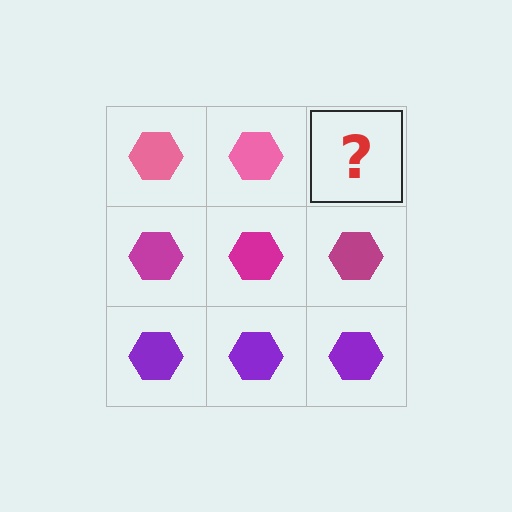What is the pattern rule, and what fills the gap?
The rule is that each row has a consistent color. The gap should be filled with a pink hexagon.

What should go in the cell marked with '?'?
The missing cell should contain a pink hexagon.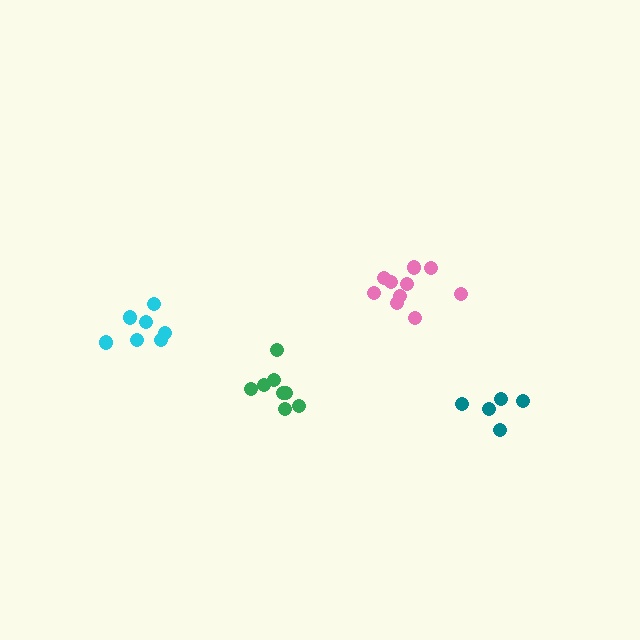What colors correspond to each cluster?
The clusters are colored: green, cyan, pink, teal.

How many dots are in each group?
Group 1: 8 dots, Group 2: 7 dots, Group 3: 10 dots, Group 4: 5 dots (30 total).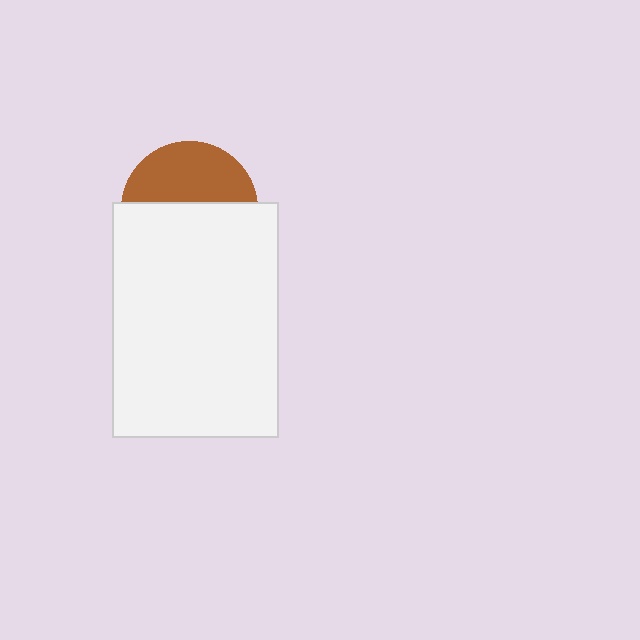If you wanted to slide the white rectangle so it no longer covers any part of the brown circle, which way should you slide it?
Slide it down — that is the most direct way to separate the two shapes.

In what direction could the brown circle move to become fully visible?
The brown circle could move up. That would shift it out from behind the white rectangle entirely.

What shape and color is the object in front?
The object in front is a white rectangle.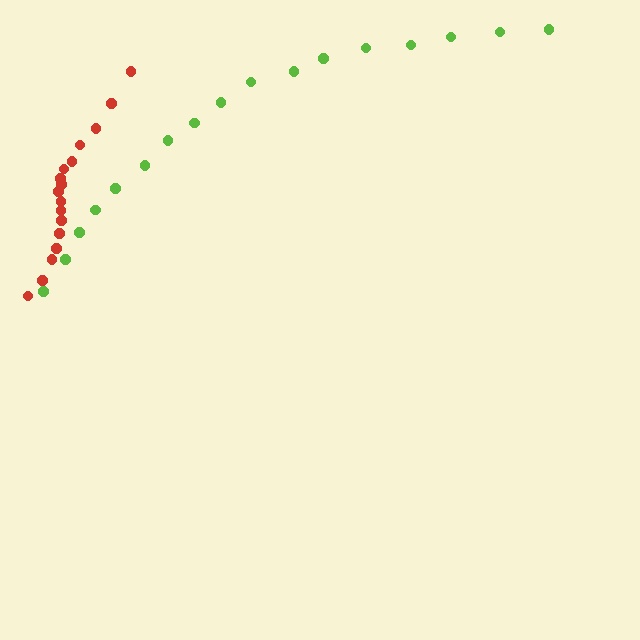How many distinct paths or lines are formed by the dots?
There are 2 distinct paths.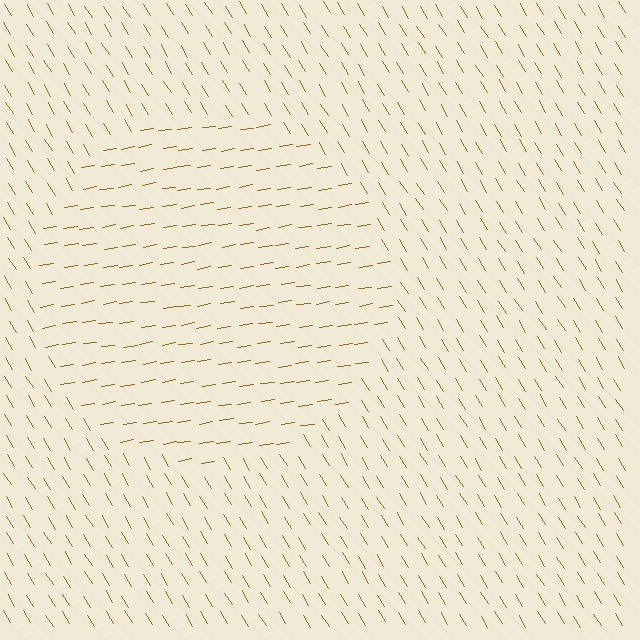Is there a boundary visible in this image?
Yes, there is a texture boundary formed by a change in line orientation.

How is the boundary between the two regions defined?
The boundary is defined purely by a change in line orientation (approximately 68 degrees difference). All lines are the same color and thickness.